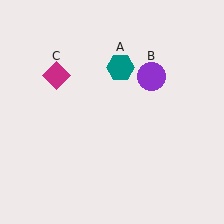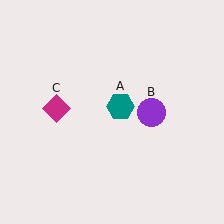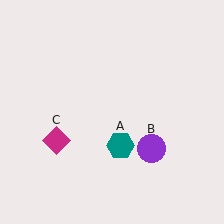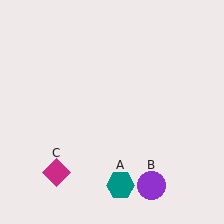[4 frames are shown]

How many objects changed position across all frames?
3 objects changed position: teal hexagon (object A), purple circle (object B), magenta diamond (object C).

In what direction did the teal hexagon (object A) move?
The teal hexagon (object A) moved down.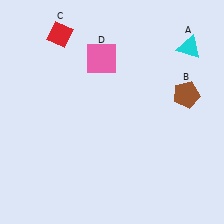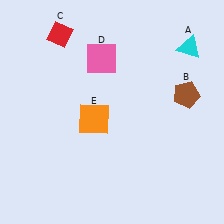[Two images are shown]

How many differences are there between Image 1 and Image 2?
There is 1 difference between the two images.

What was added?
An orange square (E) was added in Image 2.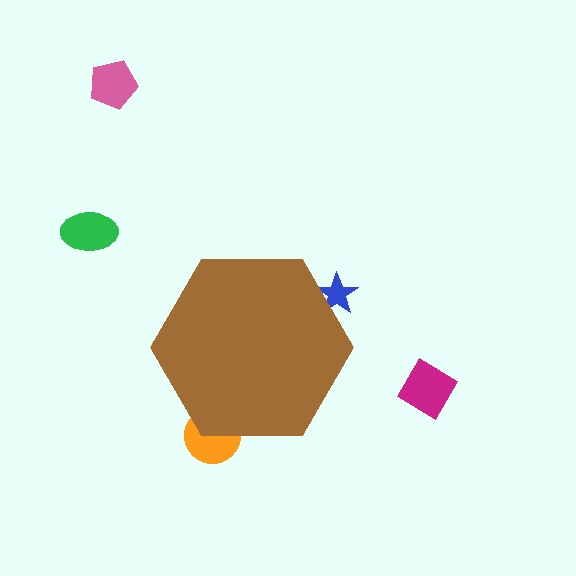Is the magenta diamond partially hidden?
No, the magenta diamond is fully visible.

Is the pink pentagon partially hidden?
No, the pink pentagon is fully visible.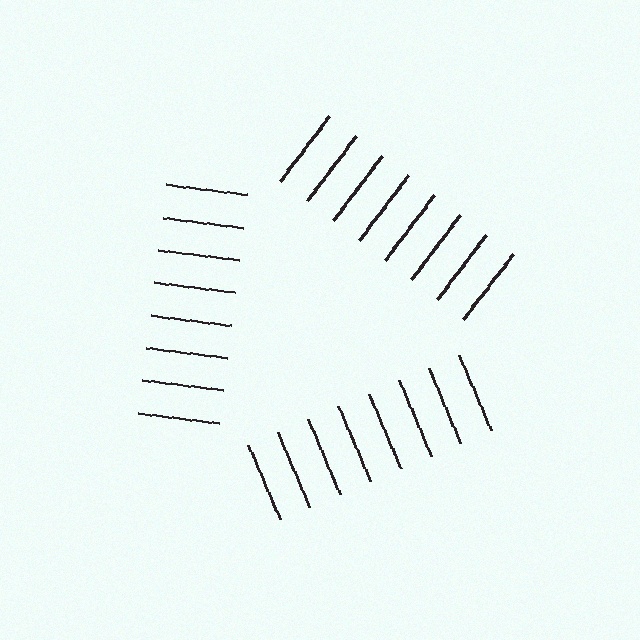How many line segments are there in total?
24 — 8 along each of the 3 edges.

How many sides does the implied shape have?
3 sides — the line-ends trace a triangle.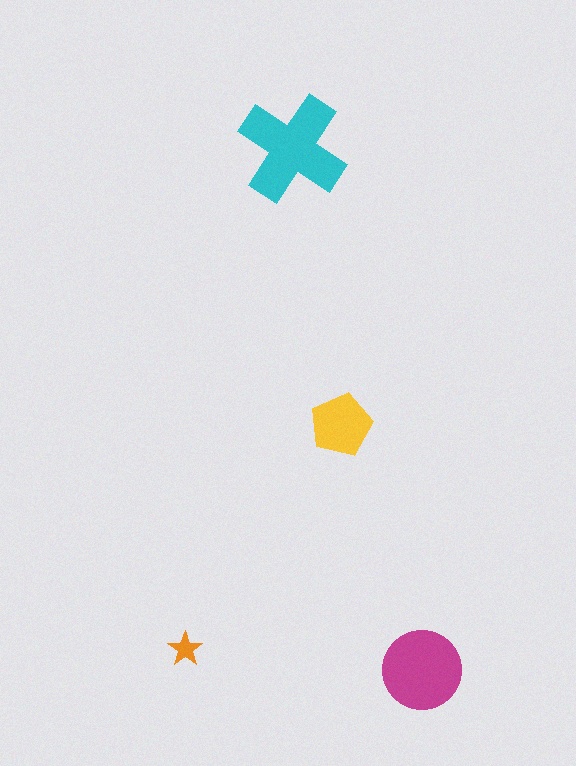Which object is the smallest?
The orange star.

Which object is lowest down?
The magenta circle is bottommost.